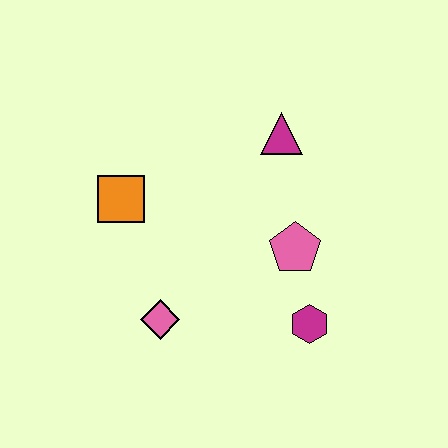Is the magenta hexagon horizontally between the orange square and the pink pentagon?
No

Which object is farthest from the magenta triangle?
The pink diamond is farthest from the magenta triangle.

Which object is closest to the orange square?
The pink diamond is closest to the orange square.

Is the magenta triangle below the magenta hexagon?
No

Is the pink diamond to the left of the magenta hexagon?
Yes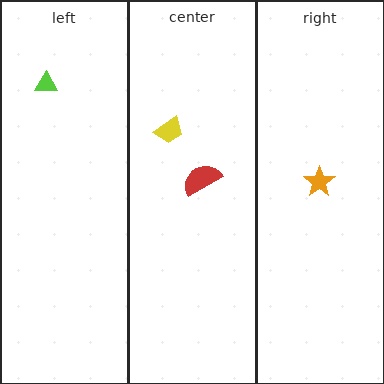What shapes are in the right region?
The orange star.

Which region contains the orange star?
The right region.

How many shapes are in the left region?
1.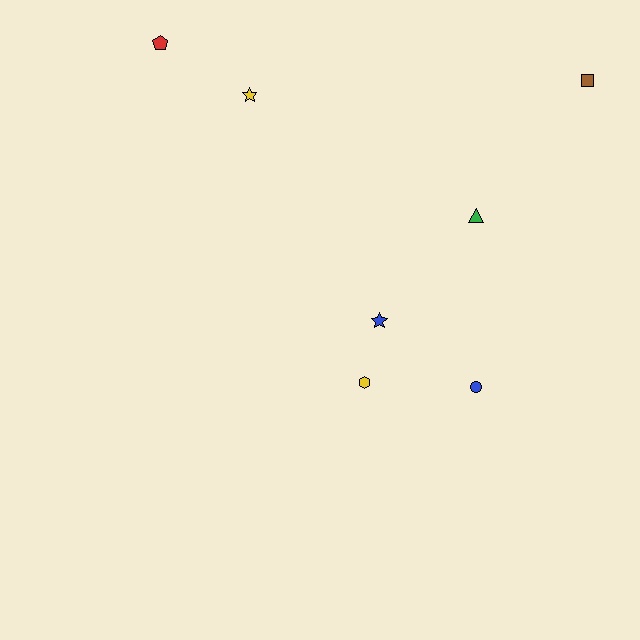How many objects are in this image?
There are 7 objects.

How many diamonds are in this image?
There are no diamonds.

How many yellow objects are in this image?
There are 2 yellow objects.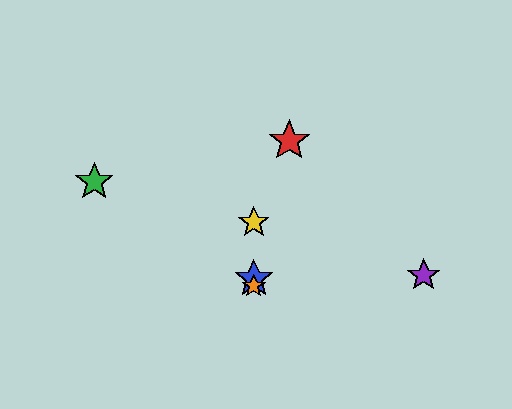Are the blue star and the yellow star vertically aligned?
Yes, both are at x≈254.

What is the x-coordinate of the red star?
The red star is at x≈289.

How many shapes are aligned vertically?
3 shapes (the blue star, the yellow star, the orange star) are aligned vertically.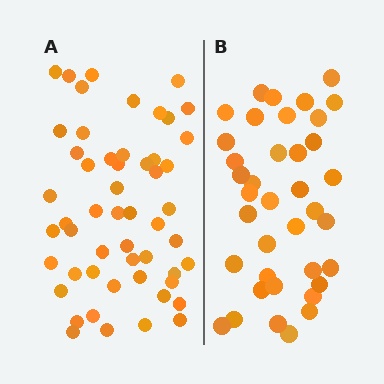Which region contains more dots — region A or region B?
Region A (the left region) has more dots.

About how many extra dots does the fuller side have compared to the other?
Region A has approximately 15 more dots than region B.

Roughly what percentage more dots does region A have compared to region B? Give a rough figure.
About 40% more.